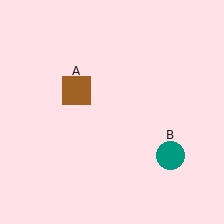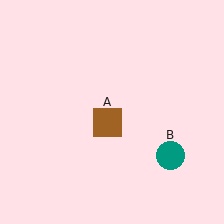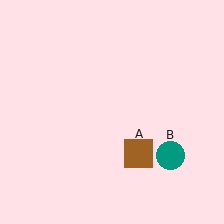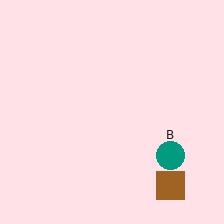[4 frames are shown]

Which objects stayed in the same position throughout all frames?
Teal circle (object B) remained stationary.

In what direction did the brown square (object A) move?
The brown square (object A) moved down and to the right.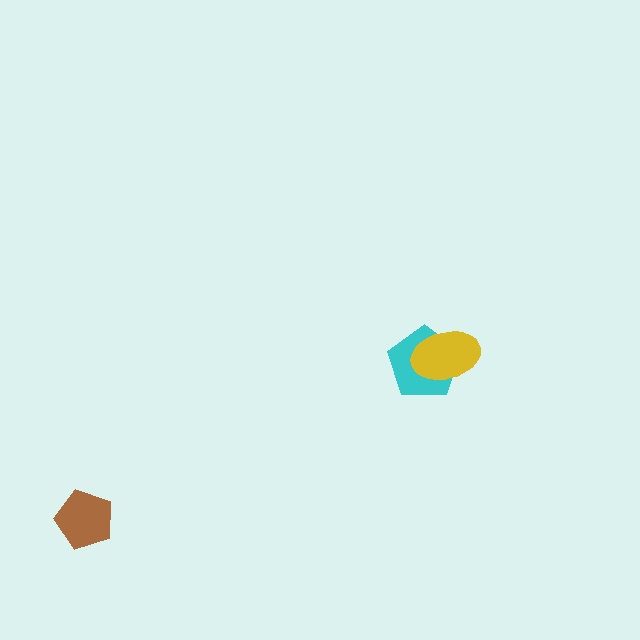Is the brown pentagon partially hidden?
No, no other shape covers it.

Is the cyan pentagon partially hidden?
Yes, it is partially covered by another shape.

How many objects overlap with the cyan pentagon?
1 object overlaps with the cyan pentagon.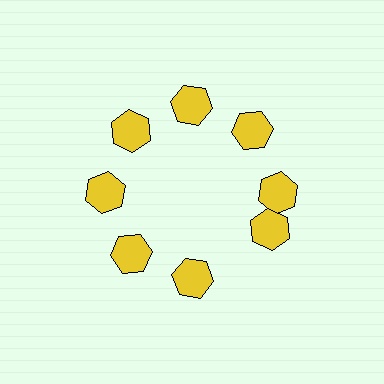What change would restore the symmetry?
The symmetry would be restored by rotating it back into even spacing with its neighbors so that all 8 hexagons sit at equal angles and equal distance from the center.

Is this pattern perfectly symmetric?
No. The 8 yellow hexagons are arranged in a ring, but one element near the 4 o'clock position is rotated out of alignment along the ring, breaking the 8-fold rotational symmetry.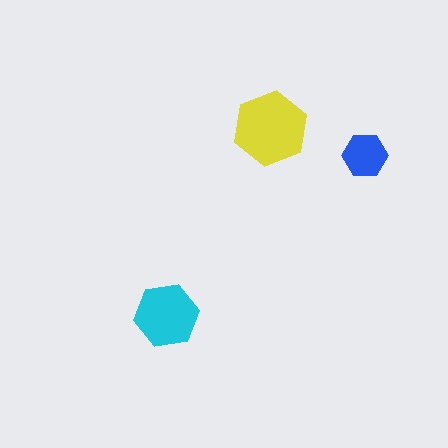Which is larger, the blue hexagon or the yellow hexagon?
The yellow one.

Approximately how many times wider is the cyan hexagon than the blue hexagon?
About 1.5 times wider.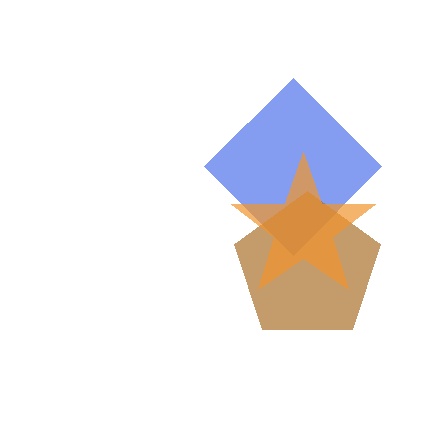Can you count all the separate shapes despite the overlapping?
Yes, there are 3 separate shapes.